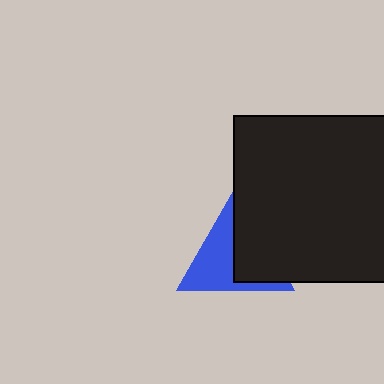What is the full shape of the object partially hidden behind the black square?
The partially hidden object is a blue triangle.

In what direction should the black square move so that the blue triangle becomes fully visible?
The black square should move right. That is the shortest direction to clear the overlap and leave the blue triangle fully visible.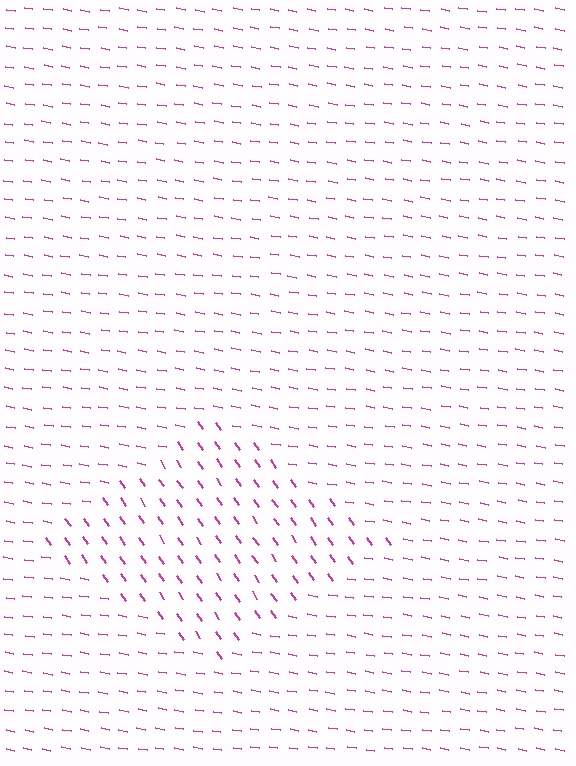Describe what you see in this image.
The image is filled with small magenta line segments. A diamond region in the image has lines oriented differently from the surrounding lines, creating a visible texture boundary.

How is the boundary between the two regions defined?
The boundary is defined purely by a change in line orientation (approximately 45 degrees difference). All lines are the same color and thickness.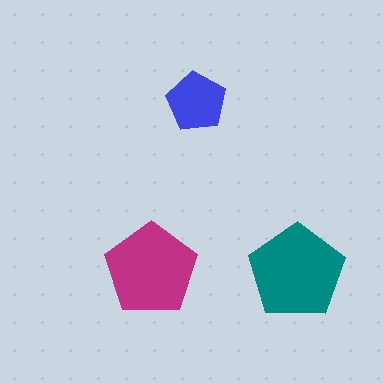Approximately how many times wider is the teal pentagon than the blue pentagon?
About 1.5 times wider.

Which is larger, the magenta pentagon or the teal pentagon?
The teal one.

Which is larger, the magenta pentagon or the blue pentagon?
The magenta one.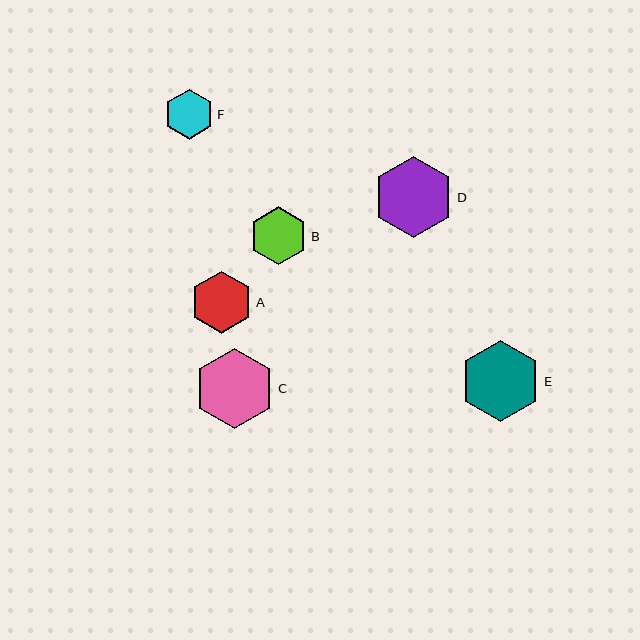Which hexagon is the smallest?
Hexagon F is the smallest with a size of approximately 50 pixels.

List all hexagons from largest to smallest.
From largest to smallest: E, D, C, A, B, F.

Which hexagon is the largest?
Hexagon E is the largest with a size of approximately 81 pixels.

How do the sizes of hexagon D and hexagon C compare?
Hexagon D and hexagon C are approximately the same size.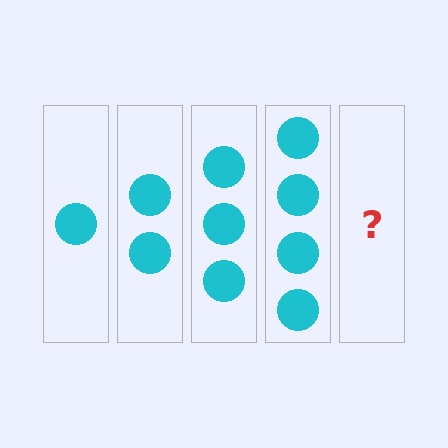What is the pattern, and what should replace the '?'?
The pattern is that each step adds one more circle. The '?' should be 5 circles.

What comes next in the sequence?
The next element should be 5 circles.